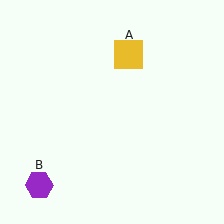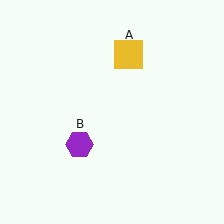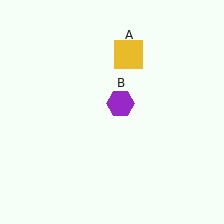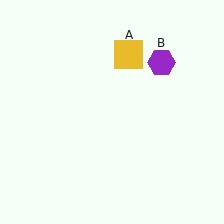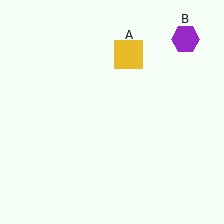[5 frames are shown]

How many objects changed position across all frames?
1 object changed position: purple hexagon (object B).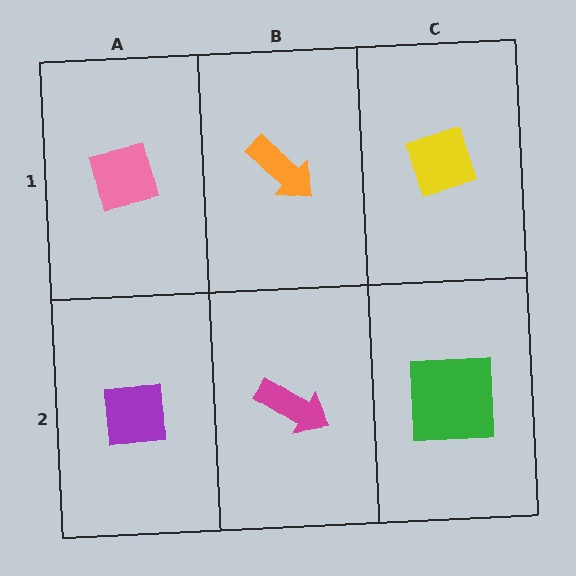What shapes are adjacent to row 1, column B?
A magenta arrow (row 2, column B), a pink square (row 1, column A), a yellow diamond (row 1, column C).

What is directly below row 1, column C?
A green square.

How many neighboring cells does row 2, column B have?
3.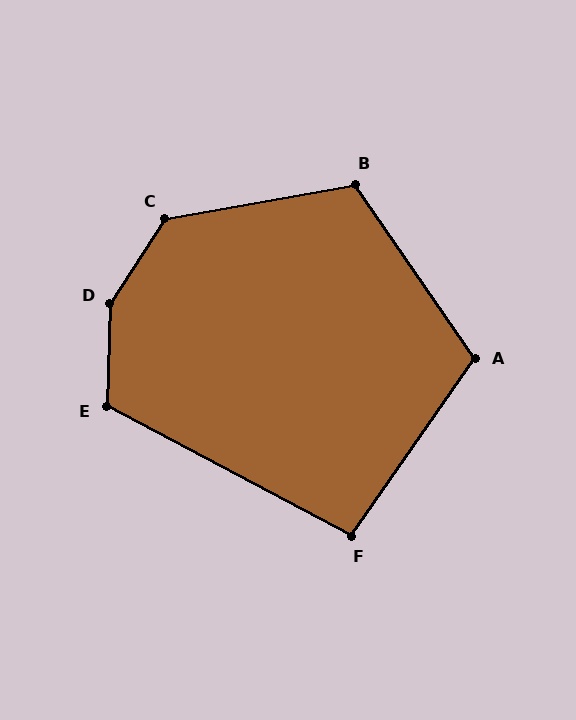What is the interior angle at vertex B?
Approximately 115 degrees (obtuse).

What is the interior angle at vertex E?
Approximately 116 degrees (obtuse).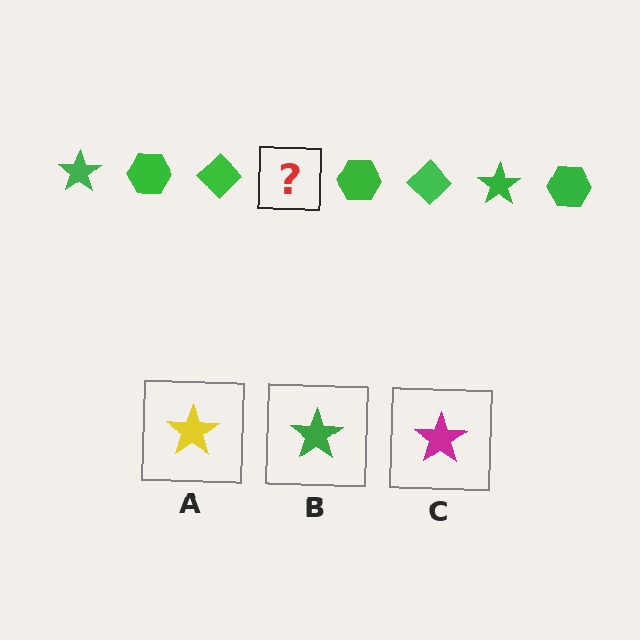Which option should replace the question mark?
Option B.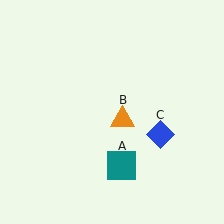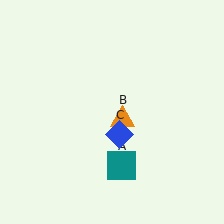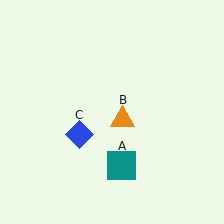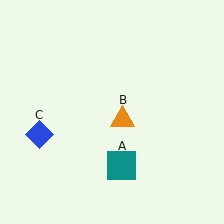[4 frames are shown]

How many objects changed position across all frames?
1 object changed position: blue diamond (object C).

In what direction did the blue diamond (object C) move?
The blue diamond (object C) moved left.